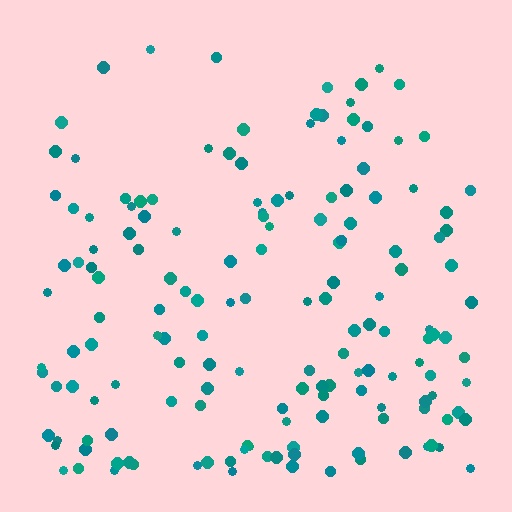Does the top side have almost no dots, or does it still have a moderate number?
Still a moderate number, just noticeably fewer than the bottom.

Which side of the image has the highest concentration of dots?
The bottom.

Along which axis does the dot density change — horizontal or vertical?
Vertical.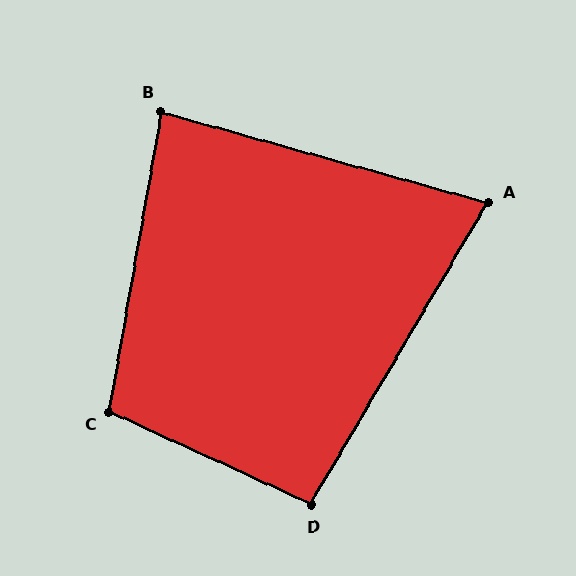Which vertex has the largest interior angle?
C, at approximately 105 degrees.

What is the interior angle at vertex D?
Approximately 96 degrees (obtuse).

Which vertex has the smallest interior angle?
A, at approximately 75 degrees.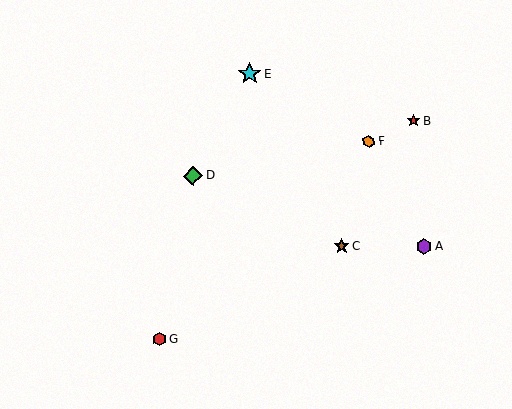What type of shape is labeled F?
Shape F is an orange hexagon.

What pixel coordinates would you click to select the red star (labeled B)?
Click at (414, 121) to select the red star B.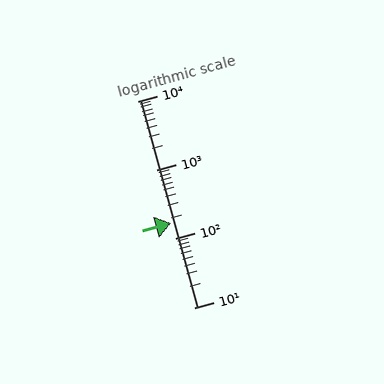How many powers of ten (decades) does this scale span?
The scale spans 3 decades, from 10 to 10000.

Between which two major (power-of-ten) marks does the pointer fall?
The pointer is between 100 and 1000.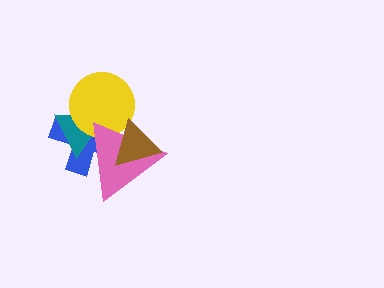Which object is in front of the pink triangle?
The brown triangle is in front of the pink triangle.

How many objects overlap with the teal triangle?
3 objects overlap with the teal triangle.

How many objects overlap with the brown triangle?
3 objects overlap with the brown triangle.